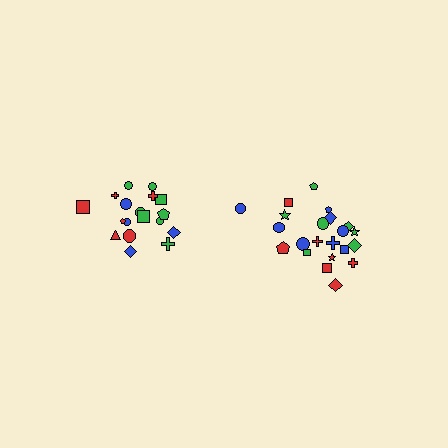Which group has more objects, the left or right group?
The right group.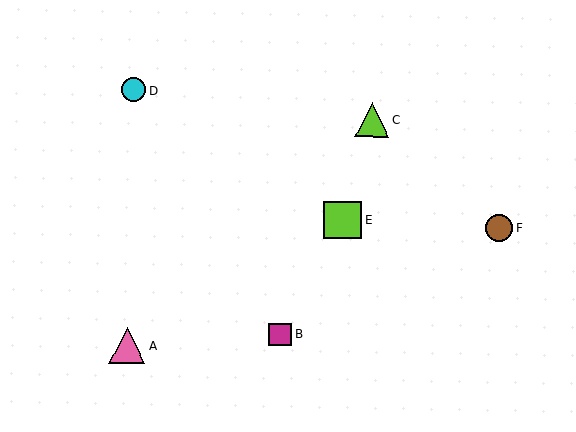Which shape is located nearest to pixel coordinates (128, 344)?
The pink triangle (labeled A) at (128, 345) is nearest to that location.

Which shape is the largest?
The lime square (labeled E) is the largest.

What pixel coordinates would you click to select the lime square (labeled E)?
Click at (343, 220) to select the lime square E.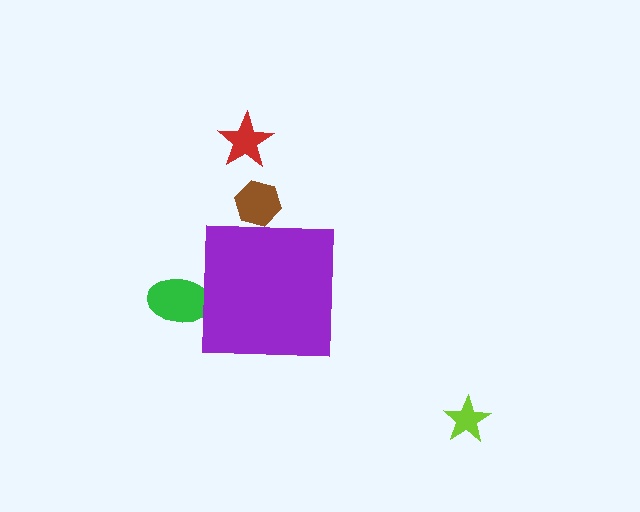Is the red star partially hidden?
No, the red star is fully visible.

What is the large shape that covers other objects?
A purple square.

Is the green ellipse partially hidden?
Yes, the green ellipse is partially hidden behind the purple square.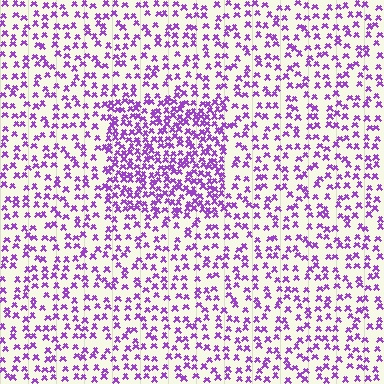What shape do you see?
I see a rectangle.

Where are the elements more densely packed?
The elements are more densely packed inside the rectangle boundary.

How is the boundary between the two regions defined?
The boundary is defined by a change in element density (approximately 2.0x ratio). All elements are the same color, size, and shape.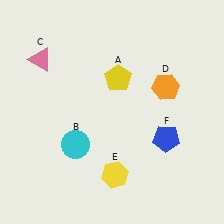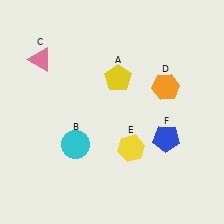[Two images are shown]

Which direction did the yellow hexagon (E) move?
The yellow hexagon (E) moved up.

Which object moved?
The yellow hexagon (E) moved up.